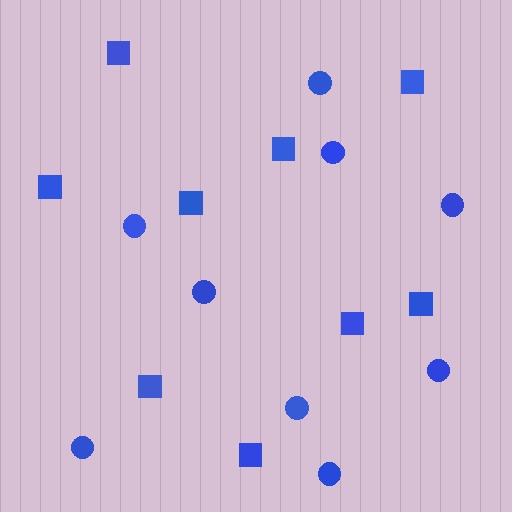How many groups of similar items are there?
There are 2 groups: one group of circles (9) and one group of squares (9).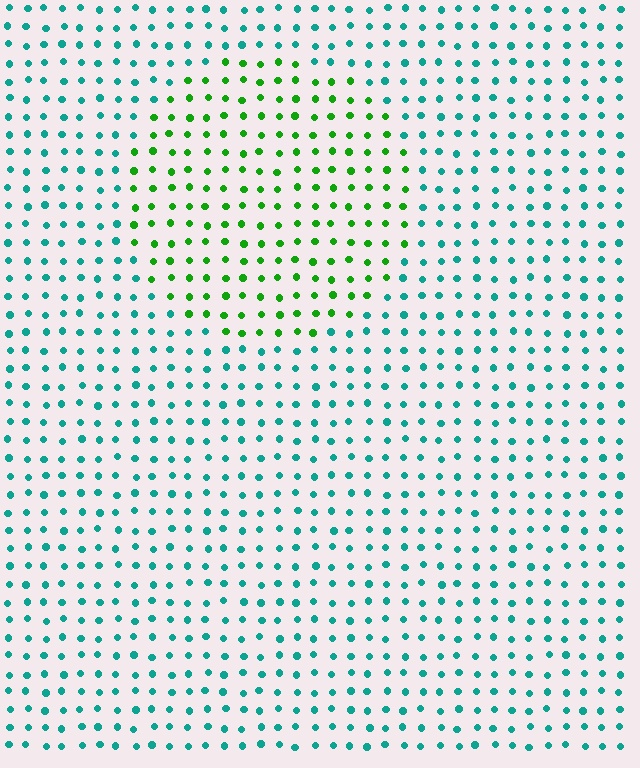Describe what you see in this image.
The image is filled with small teal elements in a uniform arrangement. A circle-shaped region is visible where the elements are tinted to a slightly different hue, forming a subtle color boundary.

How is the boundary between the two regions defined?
The boundary is defined purely by a slight shift in hue (about 54 degrees). Spacing, size, and orientation are identical on both sides.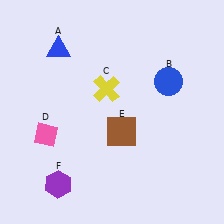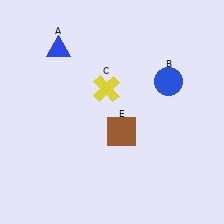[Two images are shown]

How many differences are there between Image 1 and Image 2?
There are 2 differences between the two images.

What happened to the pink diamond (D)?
The pink diamond (D) was removed in Image 2. It was in the bottom-left area of Image 1.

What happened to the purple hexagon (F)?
The purple hexagon (F) was removed in Image 2. It was in the bottom-left area of Image 1.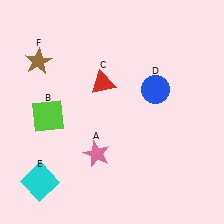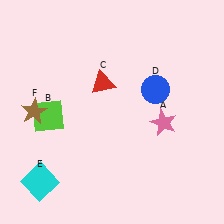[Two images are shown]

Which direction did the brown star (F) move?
The brown star (F) moved down.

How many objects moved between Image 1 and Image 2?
2 objects moved between the two images.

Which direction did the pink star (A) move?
The pink star (A) moved right.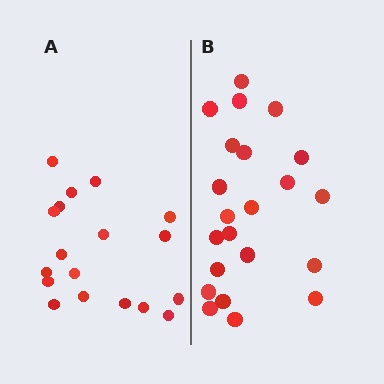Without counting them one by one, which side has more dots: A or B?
Region B (the right region) has more dots.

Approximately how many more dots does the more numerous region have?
Region B has about 4 more dots than region A.